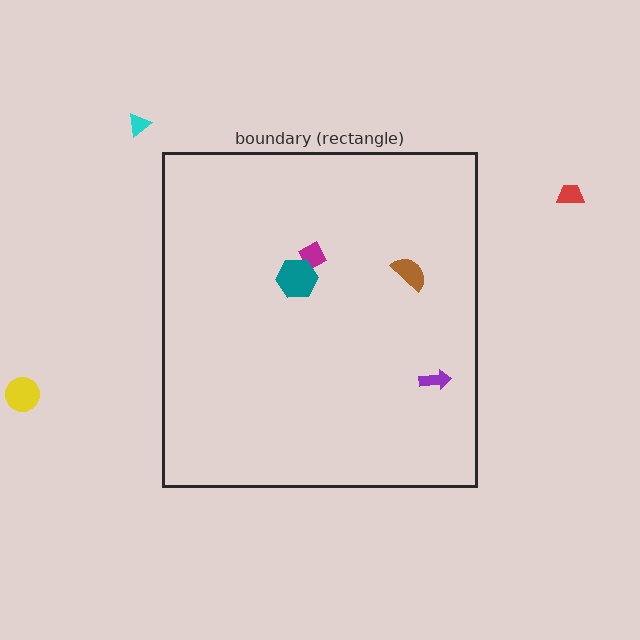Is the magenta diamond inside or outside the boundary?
Inside.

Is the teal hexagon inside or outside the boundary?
Inside.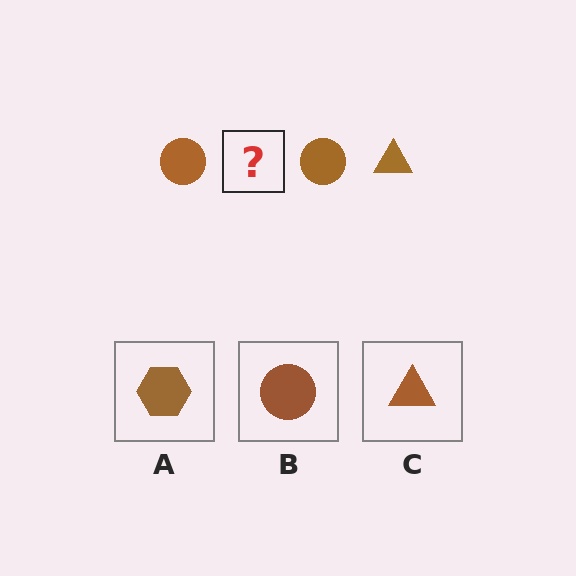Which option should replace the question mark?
Option C.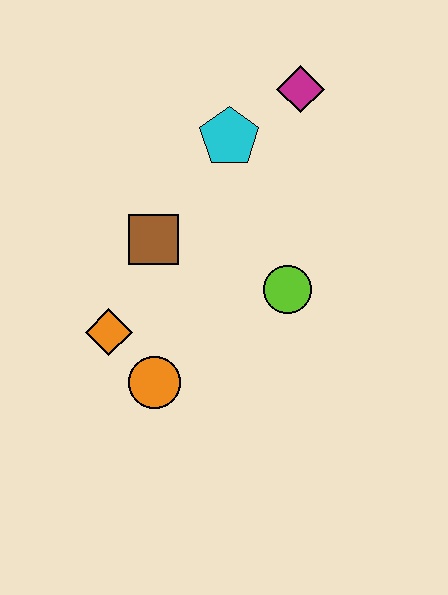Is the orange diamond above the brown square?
No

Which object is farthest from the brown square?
The magenta diamond is farthest from the brown square.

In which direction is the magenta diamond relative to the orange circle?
The magenta diamond is above the orange circle.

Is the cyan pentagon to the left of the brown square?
No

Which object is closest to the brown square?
The orange diamond is closest to the brown square.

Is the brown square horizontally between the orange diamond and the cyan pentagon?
Yes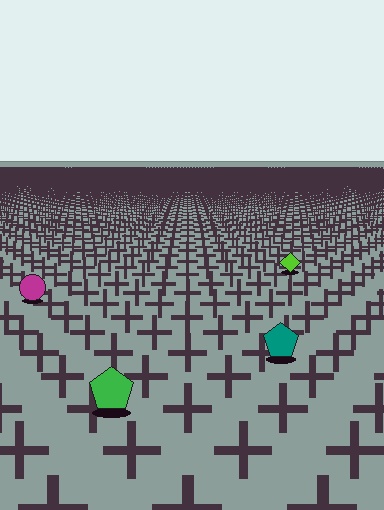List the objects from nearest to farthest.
From nearest to farthest: the green pentagon, the teal pentagon, the magenta circle, the lime diamond.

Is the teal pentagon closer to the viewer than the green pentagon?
No. The green pentagon is closer — you can tell from the texture gradient: the ground texture is coarser near it.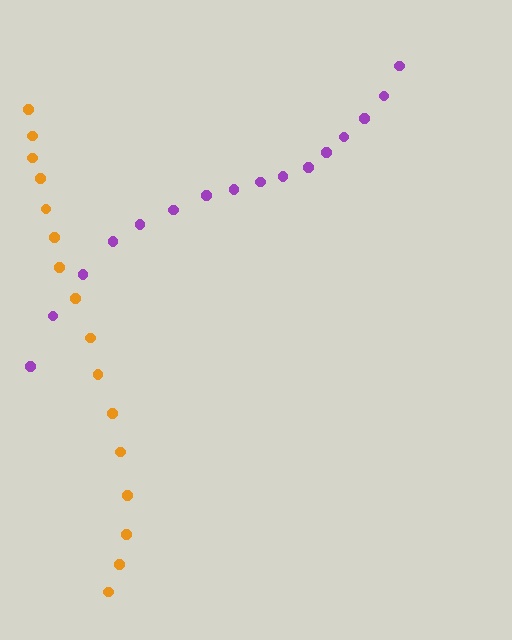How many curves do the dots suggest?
There are 2 distinct paths.